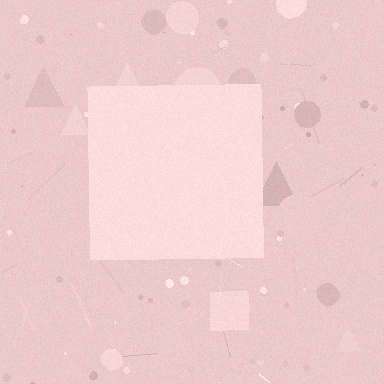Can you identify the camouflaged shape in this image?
The camouflaged shape is a square.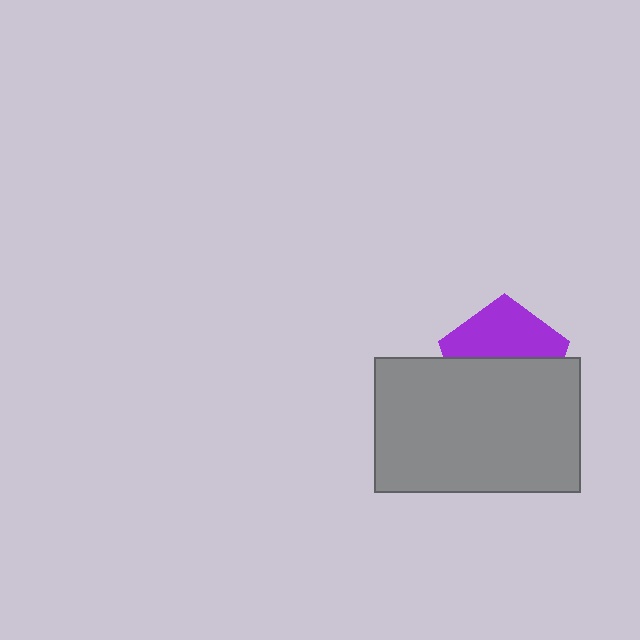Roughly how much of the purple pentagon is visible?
About half of it is visible (roughly 45%).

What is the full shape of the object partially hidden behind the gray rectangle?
The partially hidden object is a purple pentagon.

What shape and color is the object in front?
The object in front is a gray rectangle.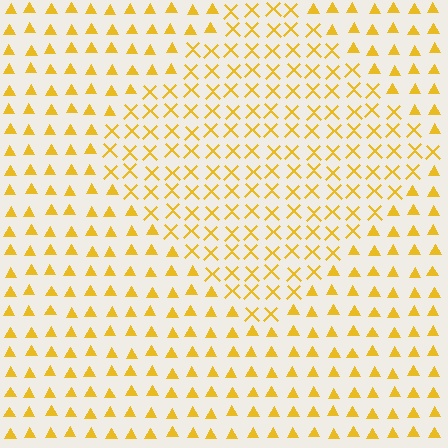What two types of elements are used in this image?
The image uses X marks inside the diamond region and triangles outside it.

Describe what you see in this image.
The image is filled with small yellow elements arranged in a uniform grid. A diamond-shaped region contains X marks, while the surrounding area contains triangles. The boundary is defined purely by the change in element shape.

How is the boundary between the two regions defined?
The boundary is defined by a change in element shape: X marks inside vs. triangles outside. All elements share the same color and spacing.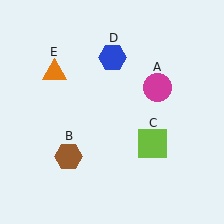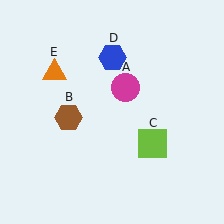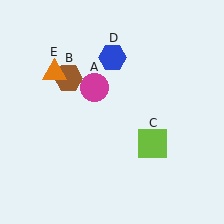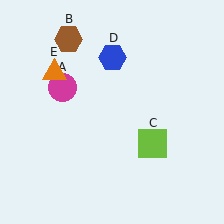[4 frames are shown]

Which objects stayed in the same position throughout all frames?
Lime square (object C) and blue hexagon (object D) and orange triangle (object E) remained stationary.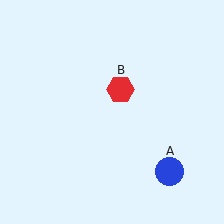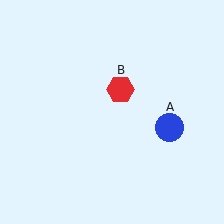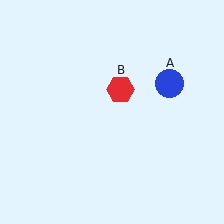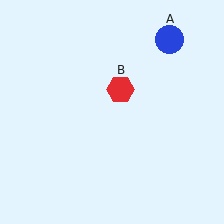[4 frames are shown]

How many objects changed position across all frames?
1 object changed position: blue circle (object A).